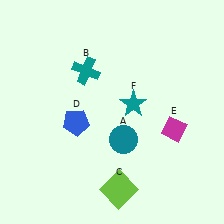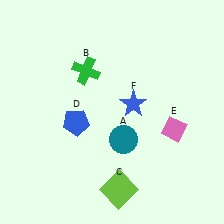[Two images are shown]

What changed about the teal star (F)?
In Image 1, F is teal. In Image 2, it changed to blue.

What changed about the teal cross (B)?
In Image 1, B is teal. In Image 2, it changed to green.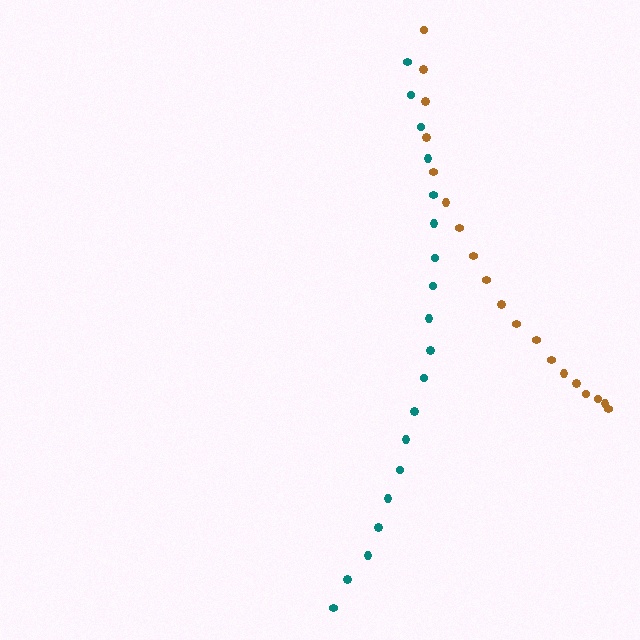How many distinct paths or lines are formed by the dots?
There are 2 distinct paths.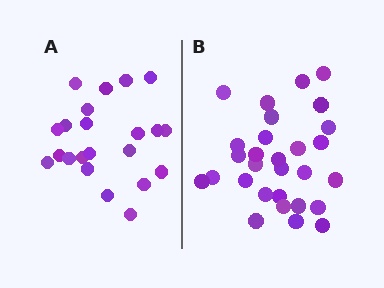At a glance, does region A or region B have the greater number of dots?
Region B (the right region) has more dots.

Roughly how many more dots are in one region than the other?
Region B has roughly 8 or so more dots than region A.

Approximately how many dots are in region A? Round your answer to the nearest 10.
About 20 dots. (The exact count is 22, which rounds to 20.)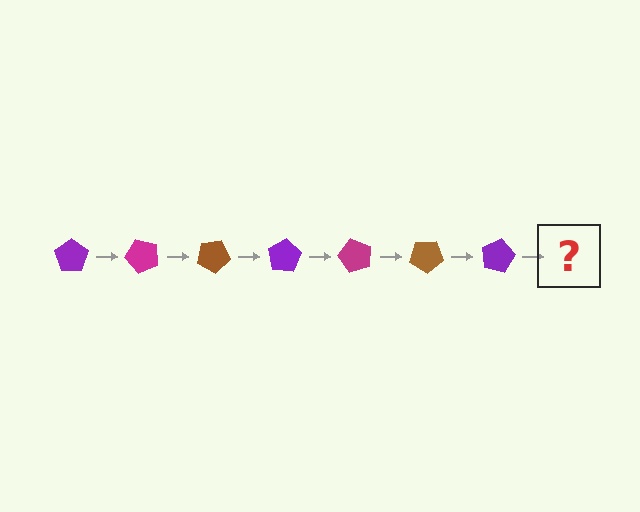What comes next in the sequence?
The next element should be a magenta pentagon, rotated 350 degrees from the start.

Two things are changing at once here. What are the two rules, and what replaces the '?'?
The two rules are that it rotates 50 degrees each step and the color cycles through purple, magenta, and brown. The '?' should be a magenta pentagon, rotated 350 degrees from the start.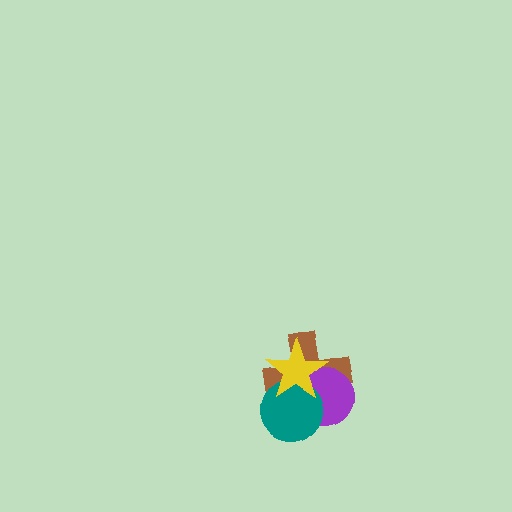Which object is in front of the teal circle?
The yellow star is in front of the teal circle.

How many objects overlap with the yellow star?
3 objects overlap with the yellow star.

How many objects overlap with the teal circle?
3 objects overlap with the teal circle.